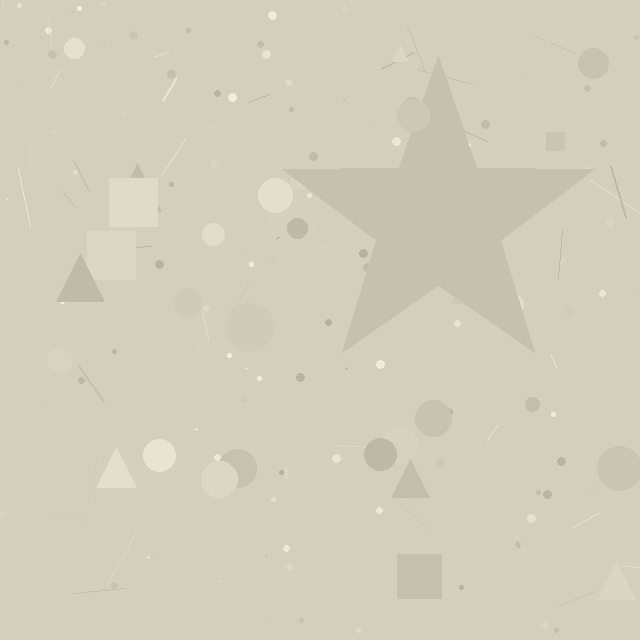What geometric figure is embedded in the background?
A star is embedded in the background.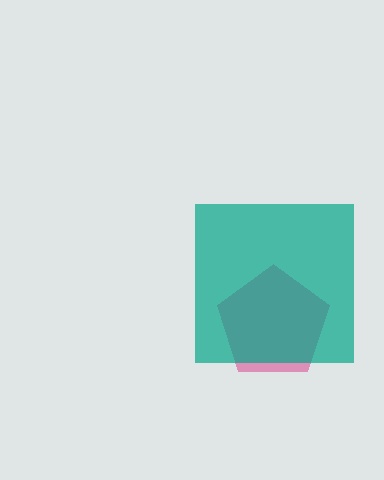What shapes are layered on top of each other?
The layered shapes are: a pink pentagon, a teal square.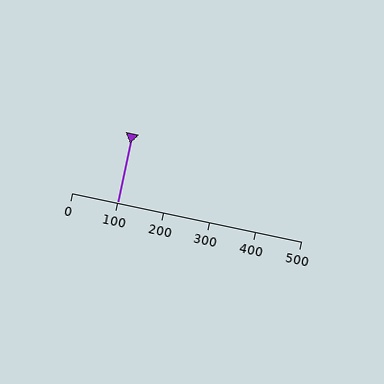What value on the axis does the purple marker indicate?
The marker indicates approximately 100.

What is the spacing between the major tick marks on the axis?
The major ticks are spaced 100 apart.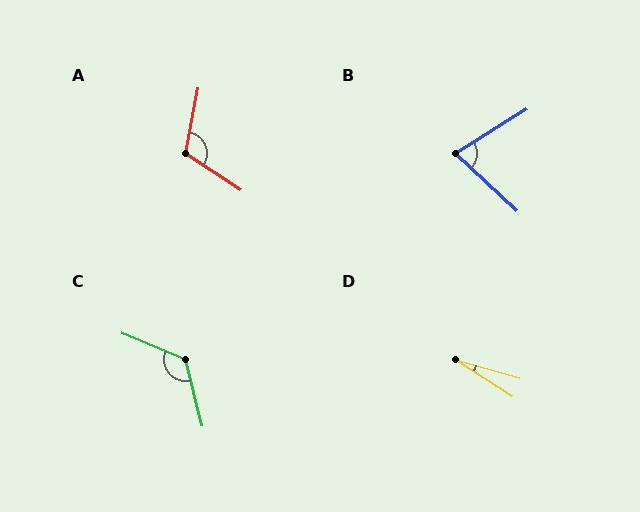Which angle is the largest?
C, at approximately 126 degrees.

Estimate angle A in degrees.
Approximately 112 degrees.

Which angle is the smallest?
D, at approximately 17 degrees.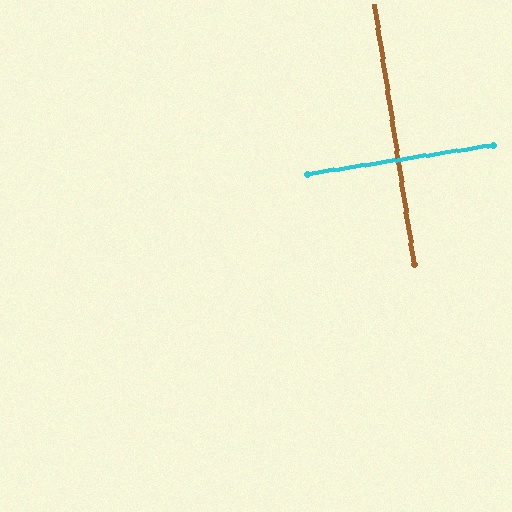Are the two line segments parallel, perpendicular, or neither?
Perpendicular — they meet at approximately 90°.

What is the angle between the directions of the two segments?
Approximately 90 degrees.